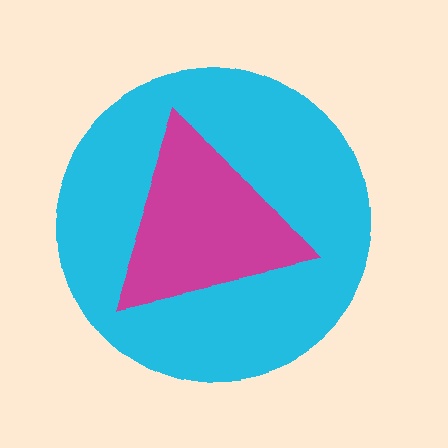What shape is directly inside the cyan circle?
The magenta triangle.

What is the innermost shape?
The magenta triangle.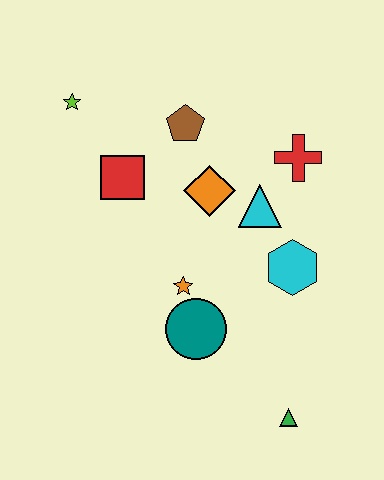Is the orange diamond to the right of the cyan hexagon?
No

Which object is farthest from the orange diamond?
The green triangle is farthest from the orange diamond.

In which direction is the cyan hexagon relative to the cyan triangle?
The cyan hexagon is below the cyan triangle.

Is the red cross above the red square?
Yes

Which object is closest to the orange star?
The teal circle is closest to the orange star.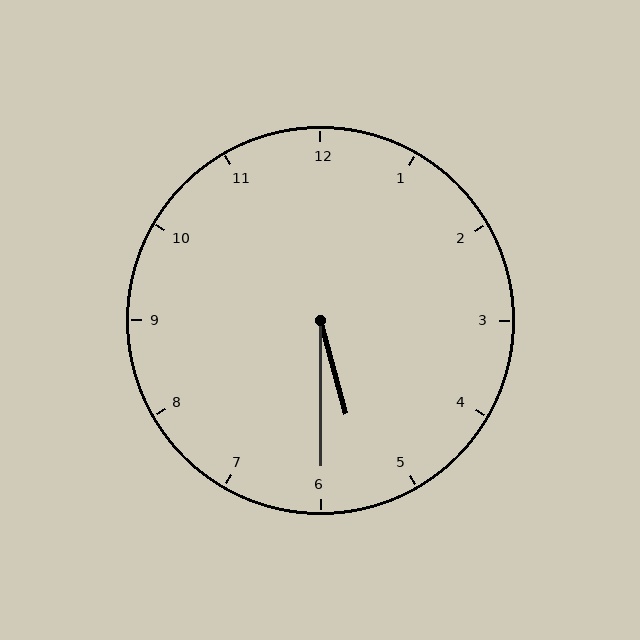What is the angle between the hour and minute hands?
Approximately 15 degrees.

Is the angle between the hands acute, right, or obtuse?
It is acute.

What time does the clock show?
5:30.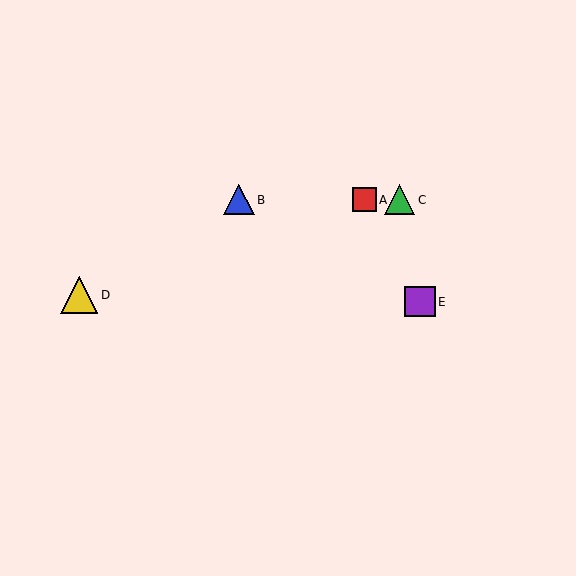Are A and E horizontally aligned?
No, A is at y≈200 and E is at y≈302.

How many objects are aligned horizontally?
3 objects (A, B, C) are aligned horizontally.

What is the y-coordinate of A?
Object A is at y≈200.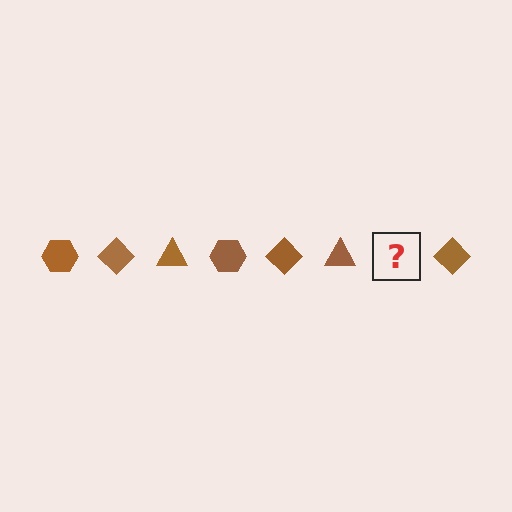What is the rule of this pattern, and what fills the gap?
The rule is that the pattern cycles through hexagon, diamond, triangle shapes in brown. The gap should be filled with a brown hexagon.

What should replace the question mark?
The question mark should be replaced with a brown hexagon.